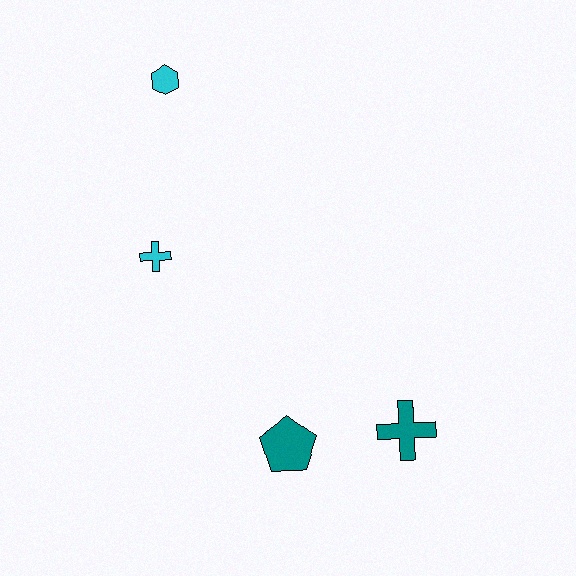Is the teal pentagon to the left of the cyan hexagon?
No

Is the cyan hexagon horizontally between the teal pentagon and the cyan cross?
Yes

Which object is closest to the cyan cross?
The cyan hexagon is closest to the cyan cross.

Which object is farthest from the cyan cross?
The teal cross is farthest from the cyan cross.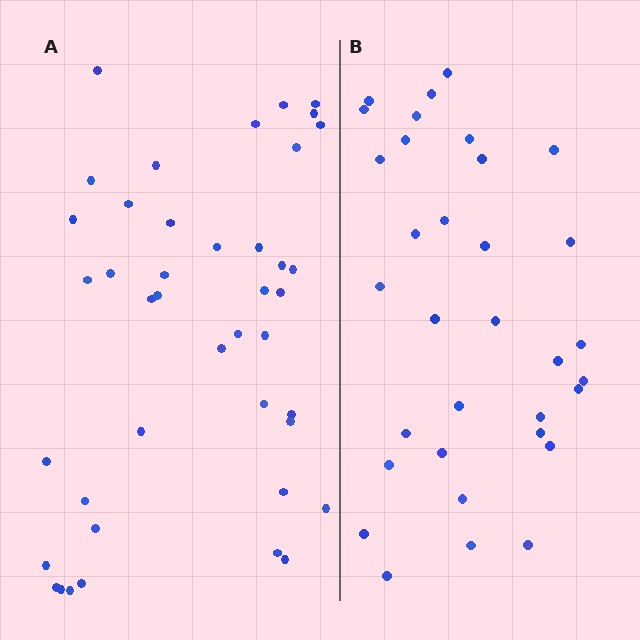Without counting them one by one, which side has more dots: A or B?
Region A (the left region) has more dots.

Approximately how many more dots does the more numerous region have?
Region A has roughly 8 or so more dots than region B.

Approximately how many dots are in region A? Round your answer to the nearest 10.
About 40 dots. (The exact count is 42, which rounds to 40.)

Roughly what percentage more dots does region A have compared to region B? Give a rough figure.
About 25% more.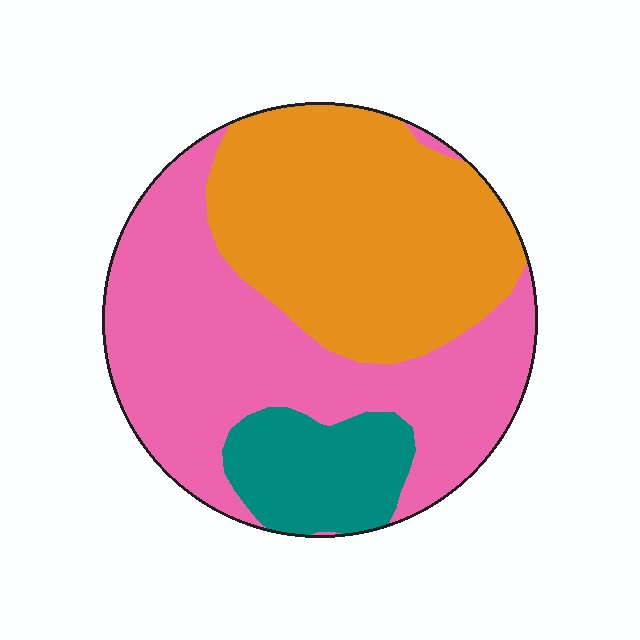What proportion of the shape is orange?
Orange covers 40% of the shape.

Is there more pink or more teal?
Pink.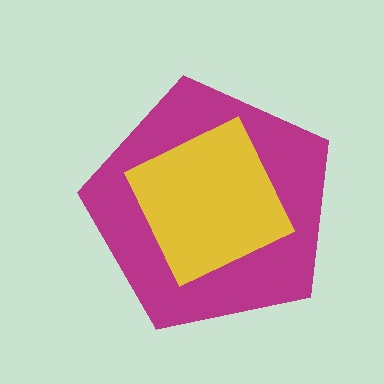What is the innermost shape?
The yellow diamond.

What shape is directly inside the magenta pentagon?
The yellow diamond.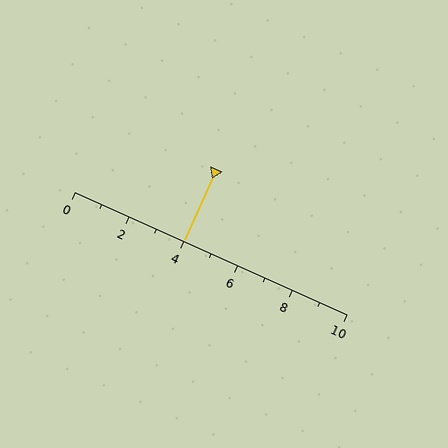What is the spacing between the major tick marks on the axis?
The major ticks are spaced 2 apart.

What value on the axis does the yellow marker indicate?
The marker indicates approximately 4.